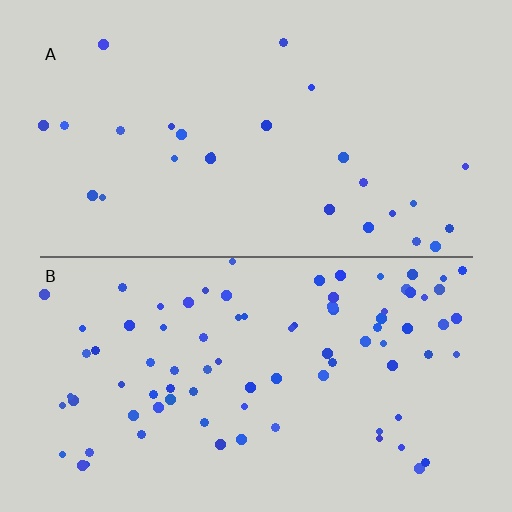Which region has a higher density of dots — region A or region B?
B (the bottom).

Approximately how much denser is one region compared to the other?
Approximately 3.2× — region B over region A.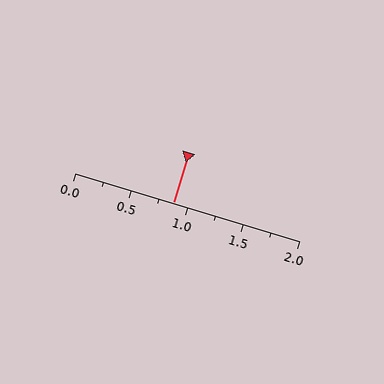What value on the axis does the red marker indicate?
The marker indicates approximately 0.88.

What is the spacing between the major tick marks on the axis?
The major ticks are spaced 0.5 apart.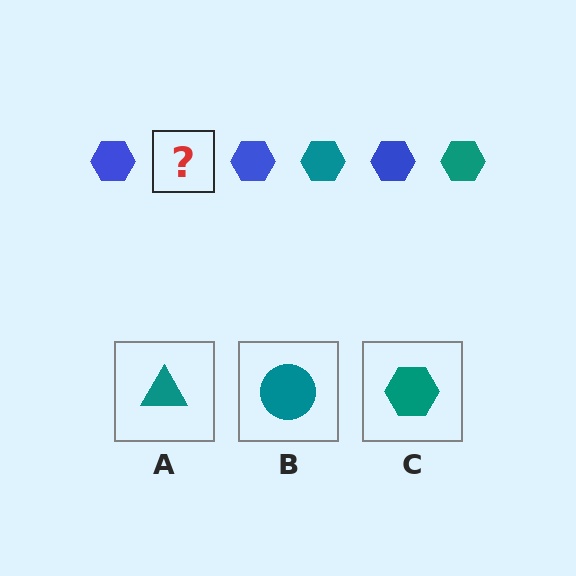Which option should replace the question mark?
Option C.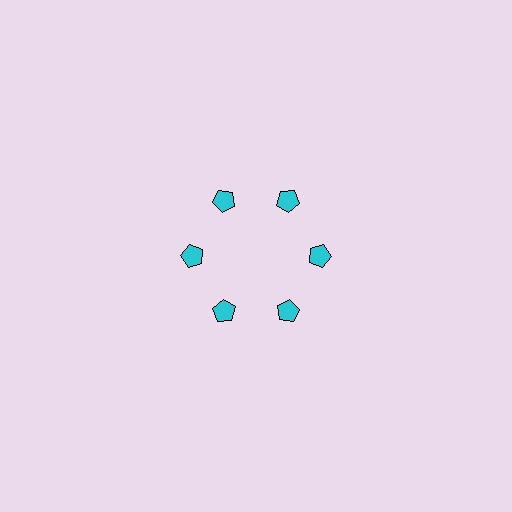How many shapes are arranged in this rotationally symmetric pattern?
There are 6 shapes, arranged in 6 groups of 1.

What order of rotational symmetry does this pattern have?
This pattern has 6-fold rotational symmetry.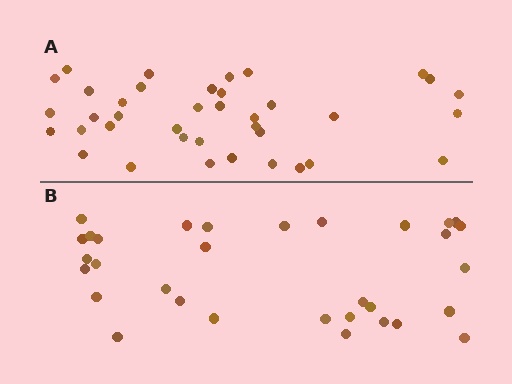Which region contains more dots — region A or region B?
Region A (the top region) has more dots.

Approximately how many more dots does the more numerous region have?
Region A has about 6 more dots than region B.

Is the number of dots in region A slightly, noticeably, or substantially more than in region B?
Region A has only slightly more — the two regions are fairly close. The ratio is roughly 1.2 to 1.